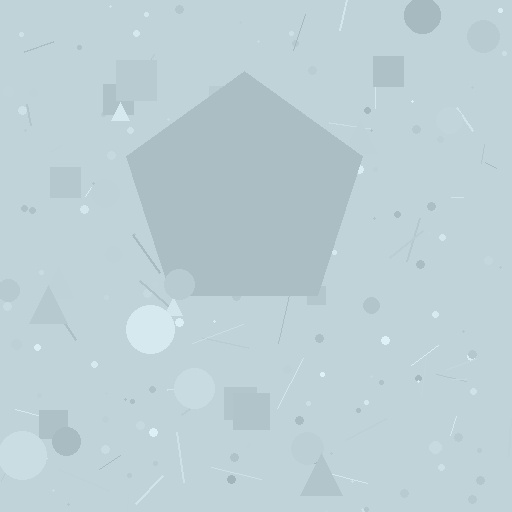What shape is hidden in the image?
A pentagon is hidden in the image.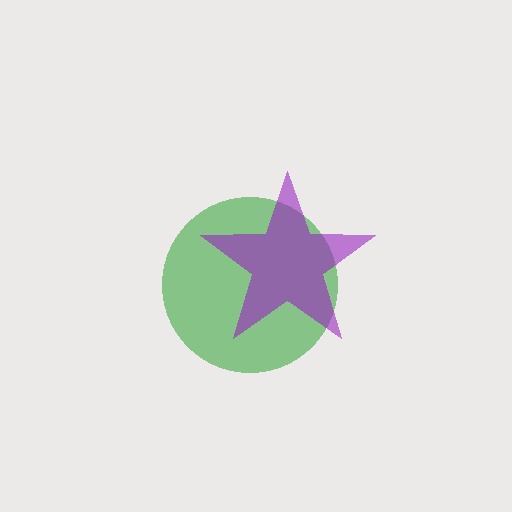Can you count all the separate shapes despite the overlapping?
Yes, there are 2 separate shapes.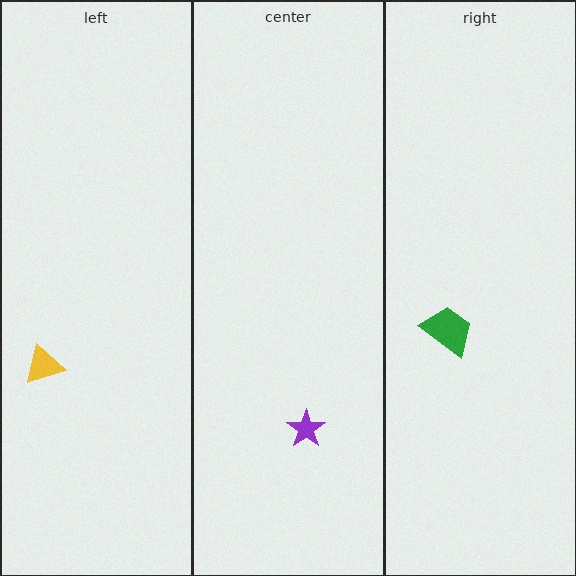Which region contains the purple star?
The center region.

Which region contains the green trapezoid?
The right region.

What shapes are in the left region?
The yellow triangle.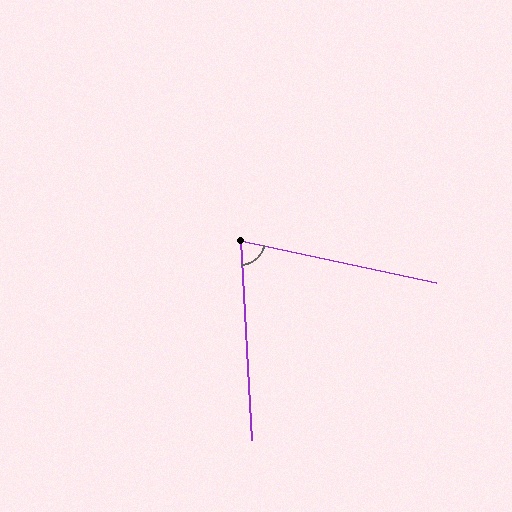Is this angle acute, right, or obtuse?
It is acute.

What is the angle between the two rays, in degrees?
Approximately 75 degrees.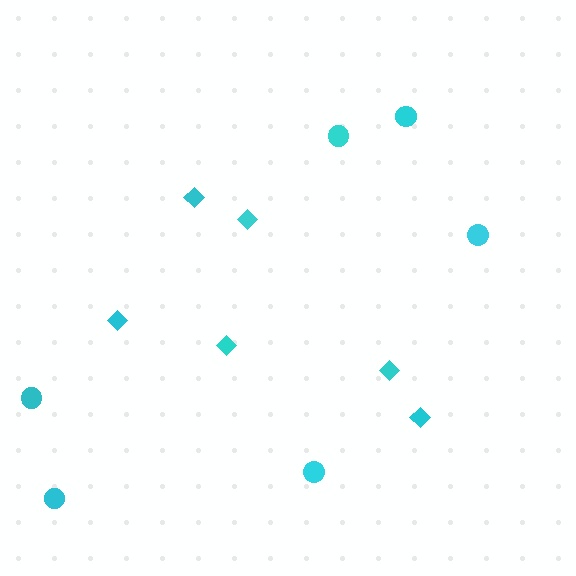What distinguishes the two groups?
There are 2 groups: one group of diamonds (6) and one group of circles (6).